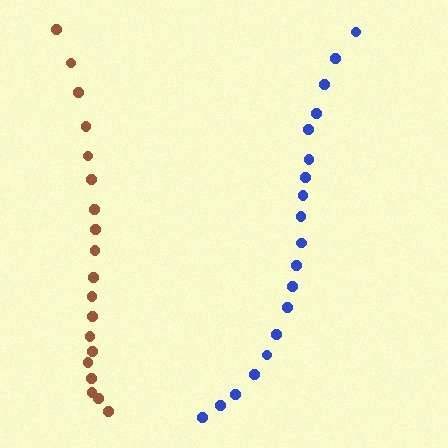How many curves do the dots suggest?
There are 2 distinct paths.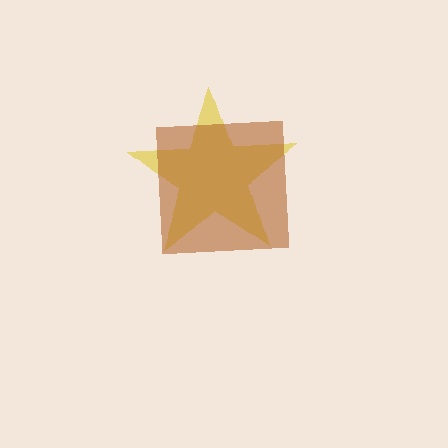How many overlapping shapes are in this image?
There are 2 overlapping shapes in the image.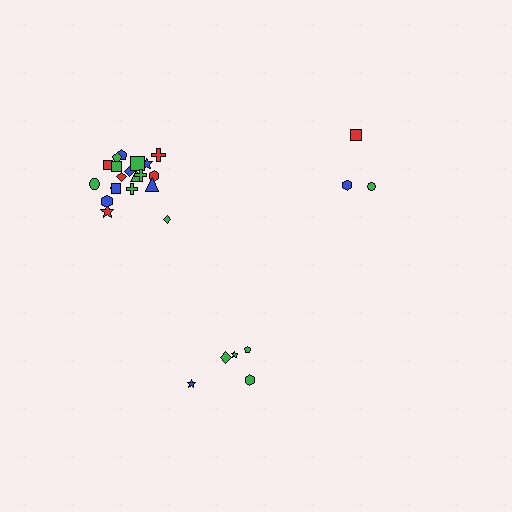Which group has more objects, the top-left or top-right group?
The top-left group.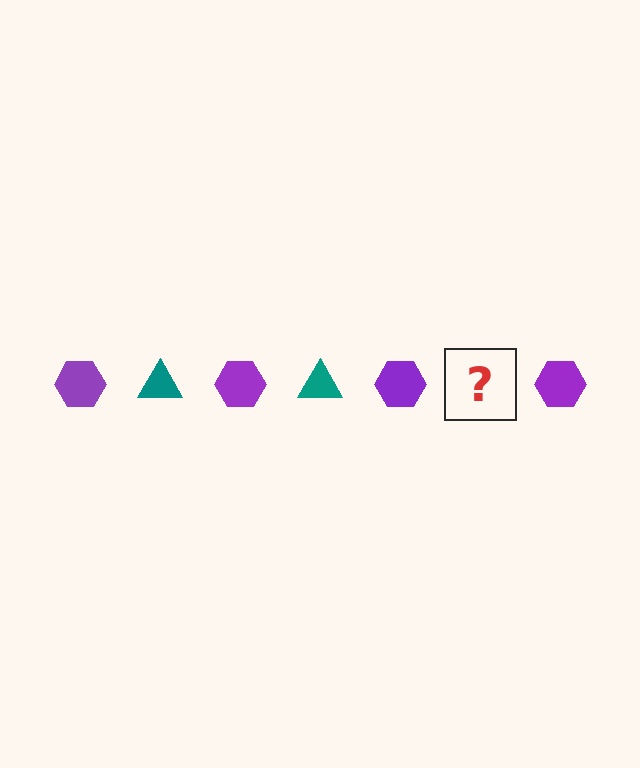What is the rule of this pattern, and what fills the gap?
The rule is that the pattern alternates between purple hexagon and teal triangle. The gap should be filled with a teal triangle.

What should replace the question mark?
The question mark should be replaced with a teal triangle.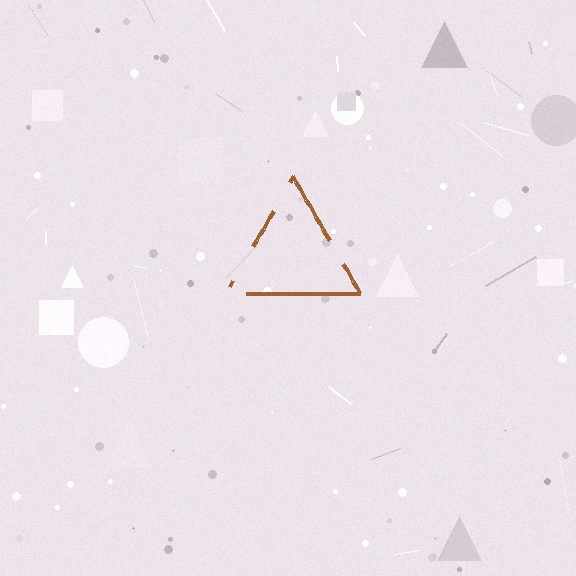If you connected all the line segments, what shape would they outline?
They would outline a triangle.